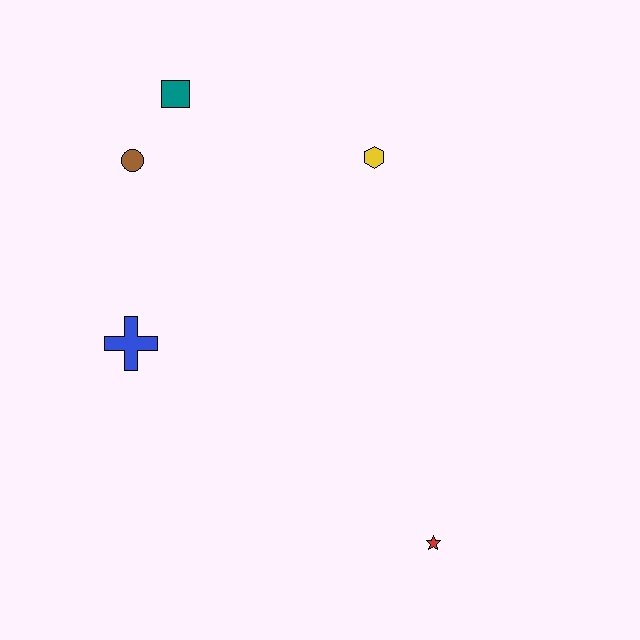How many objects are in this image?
There are 5 objects.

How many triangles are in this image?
There are no triangles.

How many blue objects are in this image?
There is 1 blue object.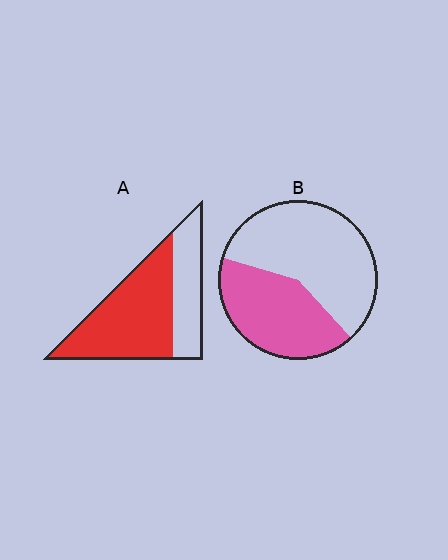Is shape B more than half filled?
No.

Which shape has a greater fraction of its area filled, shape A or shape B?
Shape A.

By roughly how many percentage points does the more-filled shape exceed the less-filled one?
By roughly 25 percentage points (A over B).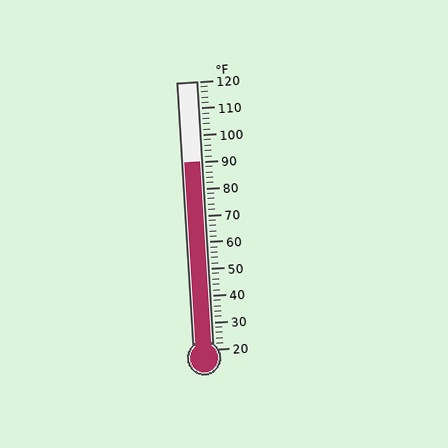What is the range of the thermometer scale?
The thermometer scale ranges from 20°F to 120°F.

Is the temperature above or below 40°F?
The temperature is above 40°F.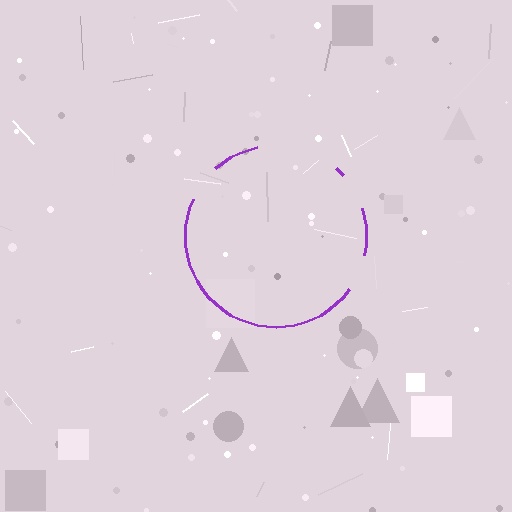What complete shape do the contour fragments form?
The contour fragments form a circle.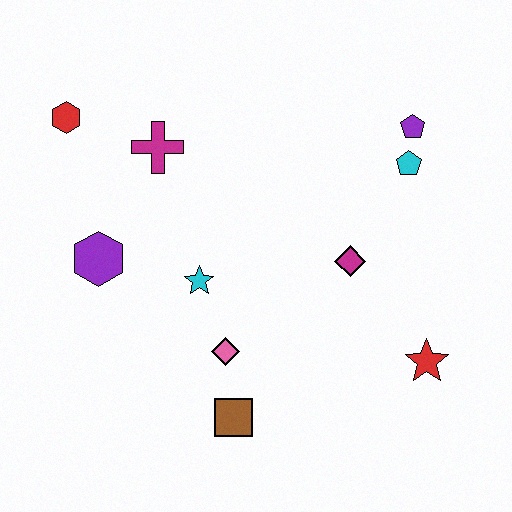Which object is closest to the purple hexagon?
The cyan star is closest to the purple hexagon.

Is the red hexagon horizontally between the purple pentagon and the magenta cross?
No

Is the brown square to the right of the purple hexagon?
Yes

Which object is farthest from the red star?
The red hexagon is farthest from the red star.